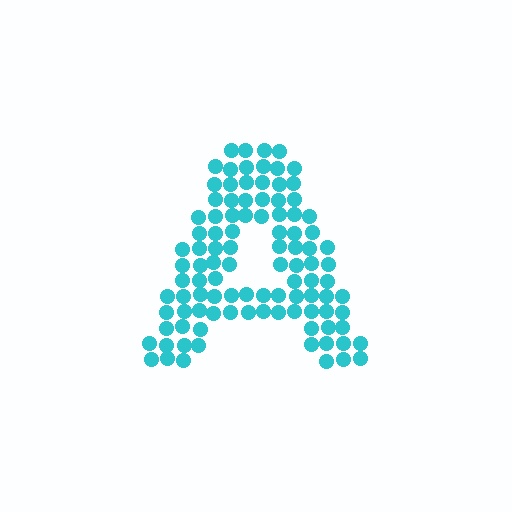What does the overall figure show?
The overall figure shows the letter A.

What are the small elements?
The small elements are circles.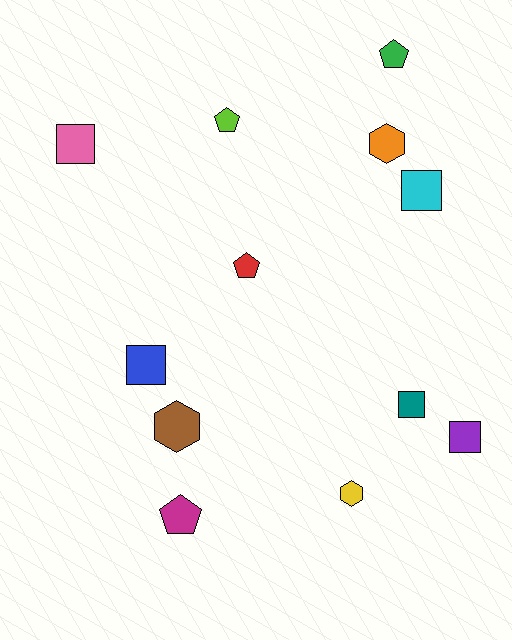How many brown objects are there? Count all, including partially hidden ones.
There is 1 brown object.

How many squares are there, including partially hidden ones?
There are 5 squares.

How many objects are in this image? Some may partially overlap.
There are 12 objects.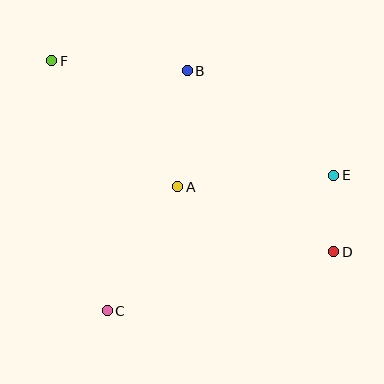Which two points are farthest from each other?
Points D and F are farthest from each other.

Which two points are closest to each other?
Points D and E are closest to each other.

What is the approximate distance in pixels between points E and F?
The distance between E and F is approximately 304 pixels.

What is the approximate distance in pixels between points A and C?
The distance between A and C is approximately 143 pixels.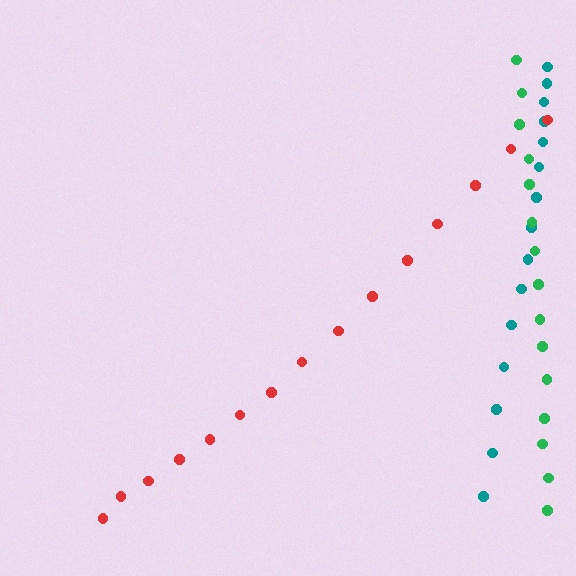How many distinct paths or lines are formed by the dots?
There are 3 distinct paths.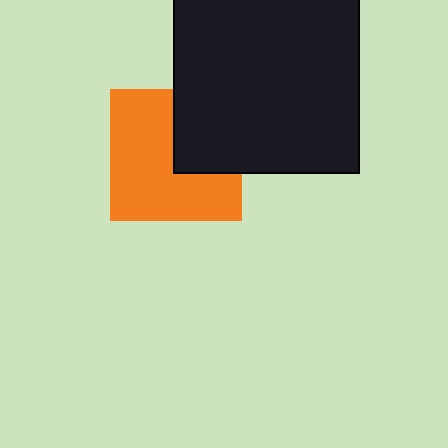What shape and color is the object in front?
The object in front is a black square.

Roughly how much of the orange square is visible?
Most of it is visible (roughly 67%).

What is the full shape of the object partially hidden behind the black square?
The partially hidden object is an orange square.